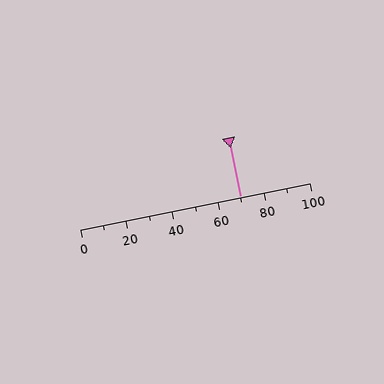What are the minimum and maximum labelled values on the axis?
The axis runs from 0 to 100.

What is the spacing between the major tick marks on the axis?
The major ticks are spaced 20 apart.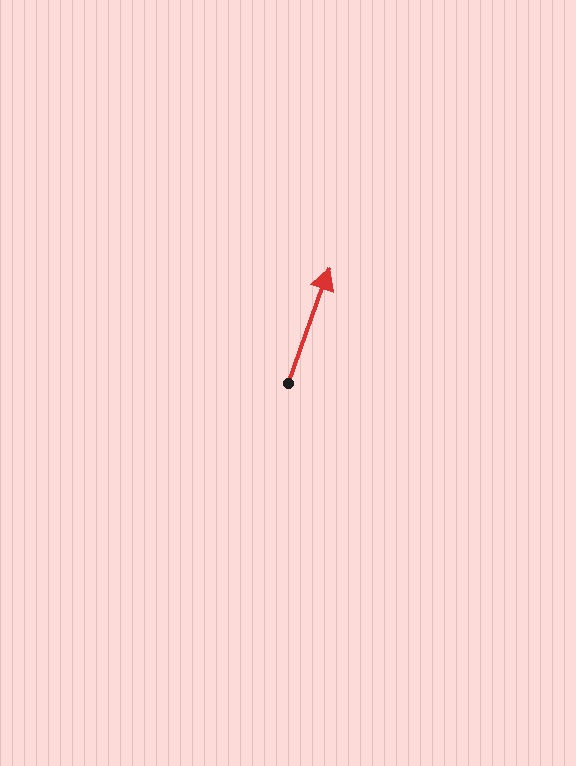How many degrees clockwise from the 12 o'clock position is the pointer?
Approximately 20 degrees.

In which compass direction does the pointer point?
North.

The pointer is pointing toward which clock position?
Roughly 1 o'clock.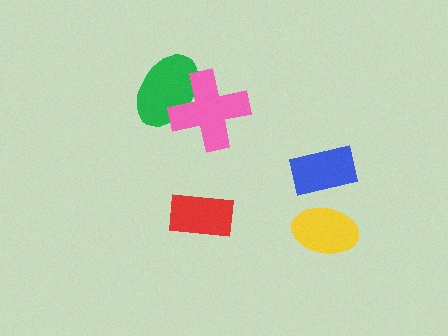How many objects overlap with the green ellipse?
1 object overlaps with the green ellipse.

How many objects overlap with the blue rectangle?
0 objects overlap with the blue rectangle.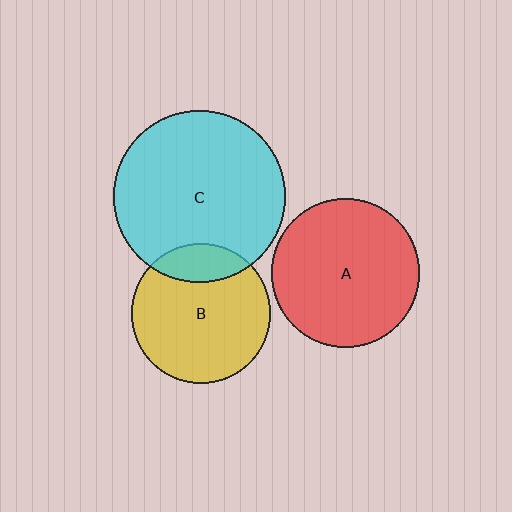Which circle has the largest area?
Circle C (cyan).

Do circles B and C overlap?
Yes.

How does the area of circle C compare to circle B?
Approximately 1.5 times.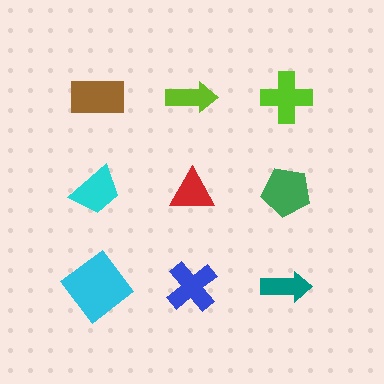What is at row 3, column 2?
A blue cross.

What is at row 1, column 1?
A brown rectangle.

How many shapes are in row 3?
3 shapes.